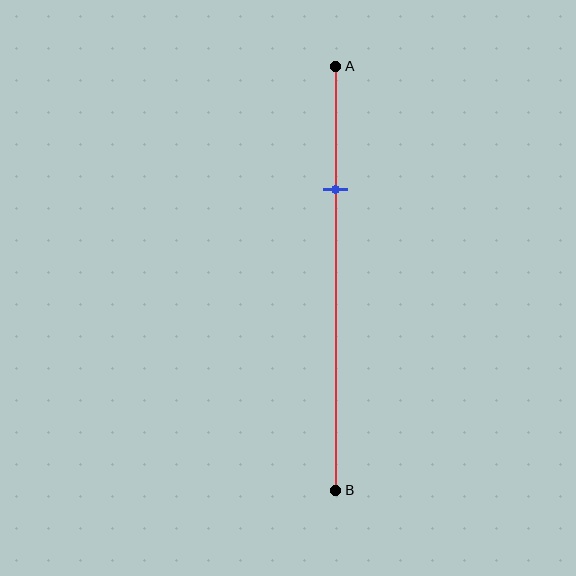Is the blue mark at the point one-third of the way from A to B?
No, the mark is at about 30% from A, not at the 33% one-third point.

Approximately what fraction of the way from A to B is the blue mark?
The blue mark is approximately 30% of the way from A to B.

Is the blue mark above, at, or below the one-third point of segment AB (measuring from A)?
The blue mark is above the one-third point of segment AB.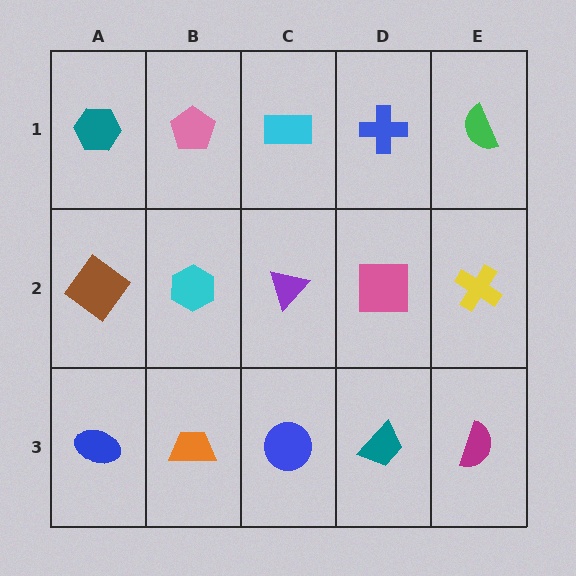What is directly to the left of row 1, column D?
A cyan rectangle.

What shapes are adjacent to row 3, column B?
A cyan hexagon (row 2, column B), a blue ellipse (row 3, column A), a blue circle (row 3, column C).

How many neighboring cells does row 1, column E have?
2.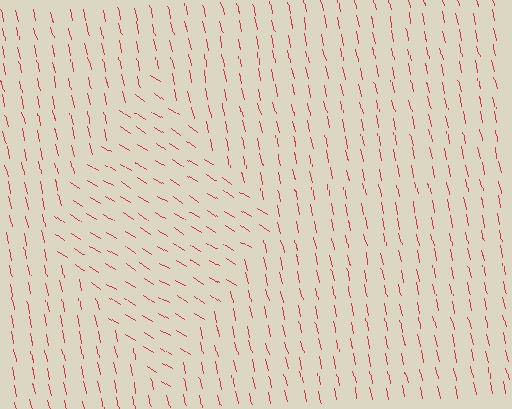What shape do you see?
I see a diamond.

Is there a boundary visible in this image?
Yes, there is a texture boundary formed by a change in line orientation.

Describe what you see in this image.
The image is filled with small red line segments. A diamond region in the image has lines oriented differently from the surrounding lines, creating a visible texture boundary.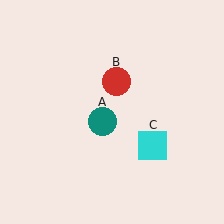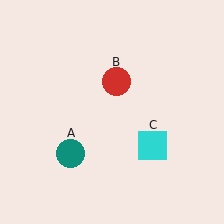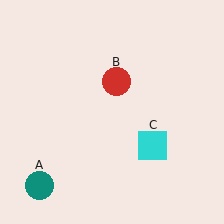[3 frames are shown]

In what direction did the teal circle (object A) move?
The teal circle (object A) moved down and to the left.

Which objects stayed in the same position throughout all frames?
Red circle (object B) and cyan square (object C) remained stationary.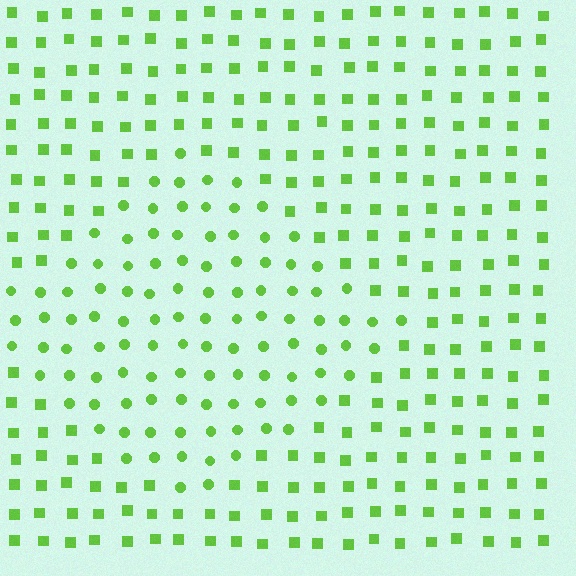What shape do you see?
I see a diamond.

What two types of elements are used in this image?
The image uses circles inside the diamond region and squares outside it.